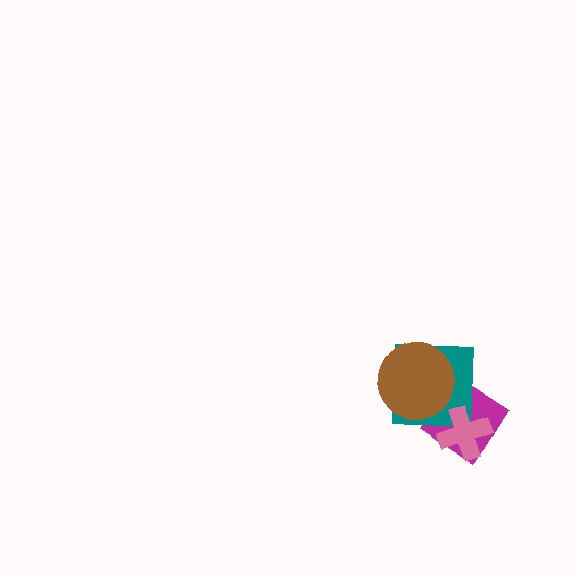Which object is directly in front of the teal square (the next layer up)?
The pink cross is directly in front of the teal square.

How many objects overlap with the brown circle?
2 objects overlap with the brown circle.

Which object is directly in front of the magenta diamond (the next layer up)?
The teal square is directly in front of the magenta diamond.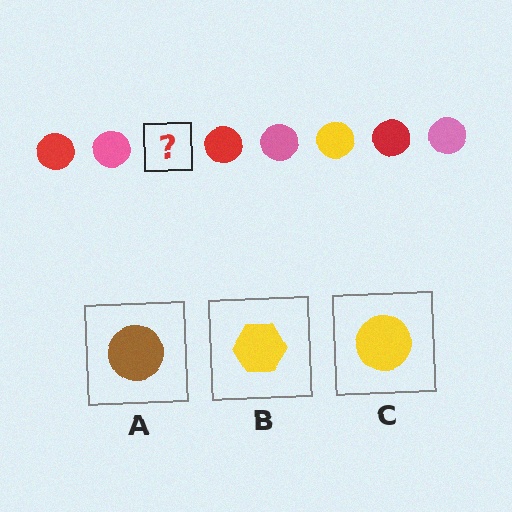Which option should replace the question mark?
Option C.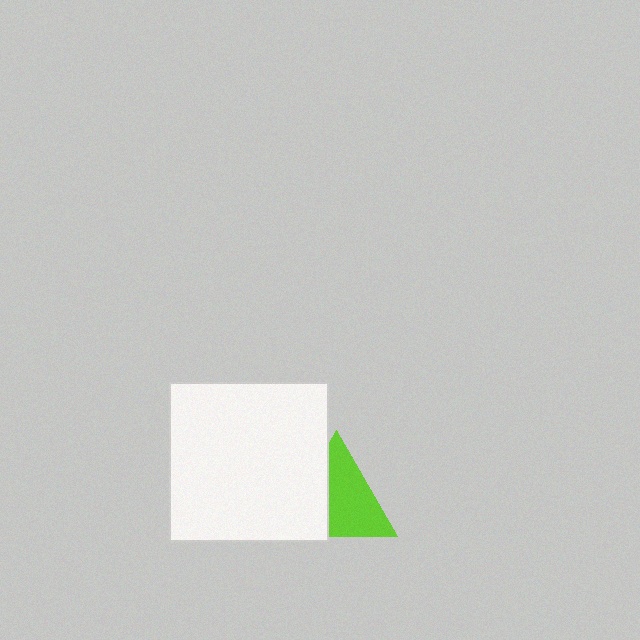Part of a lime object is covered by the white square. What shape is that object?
It is a triangle.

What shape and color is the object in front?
The object in front is a white square.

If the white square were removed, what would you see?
You would see the complete lime triangle.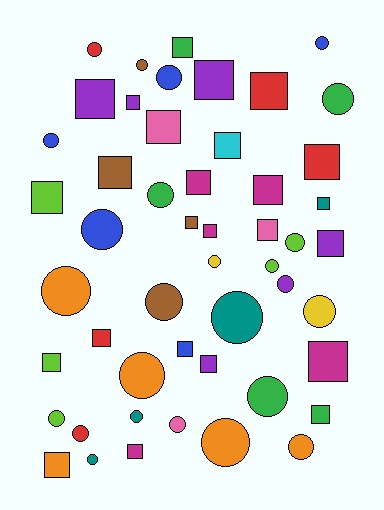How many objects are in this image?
There are 50 objects.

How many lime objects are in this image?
There are 5 lime objects.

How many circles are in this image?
There are 25 circles.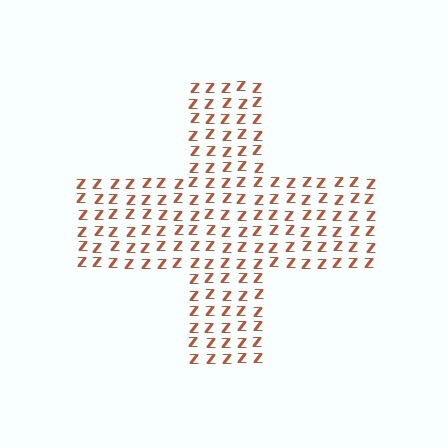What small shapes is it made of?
It is made of small letter Z's.